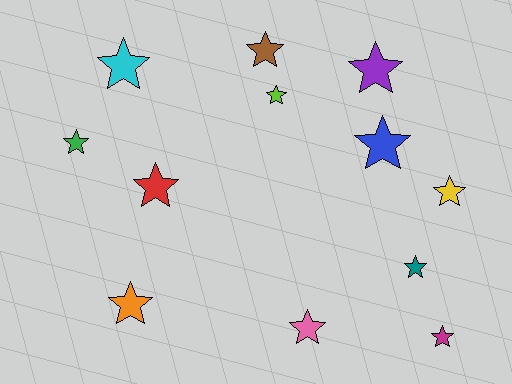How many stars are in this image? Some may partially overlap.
There are 12 stars.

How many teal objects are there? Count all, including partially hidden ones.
There is 1 teal object.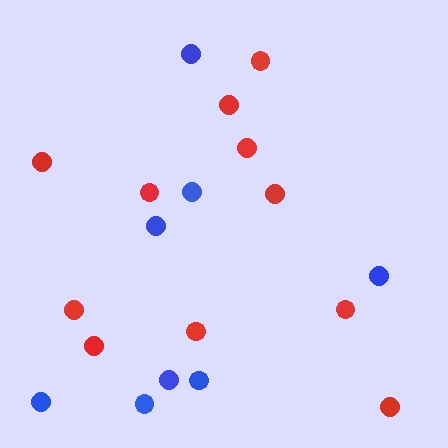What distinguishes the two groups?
There are 2 groups: one group of blue circles (8) and one group of red circles (11).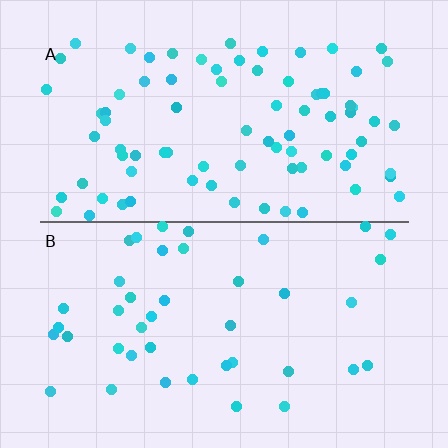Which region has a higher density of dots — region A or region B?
A (the top).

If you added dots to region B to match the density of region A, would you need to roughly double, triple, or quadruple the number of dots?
Approximately double.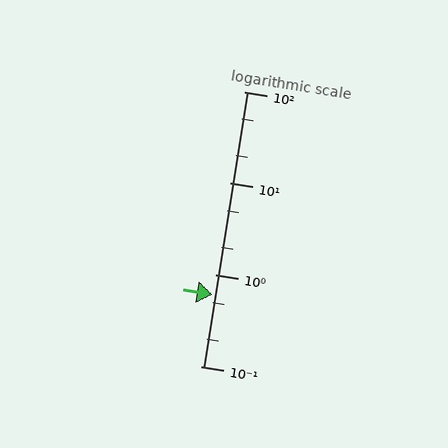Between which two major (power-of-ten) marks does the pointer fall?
The pointer is between 0.1 and 1.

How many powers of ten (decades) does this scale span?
The scale spans 3 decades, from 0.1 to 100.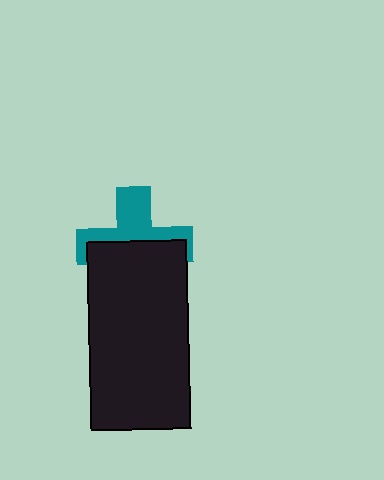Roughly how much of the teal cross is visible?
About half of it is visible (roughly 48%).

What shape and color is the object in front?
The object in front is a black rectangle.